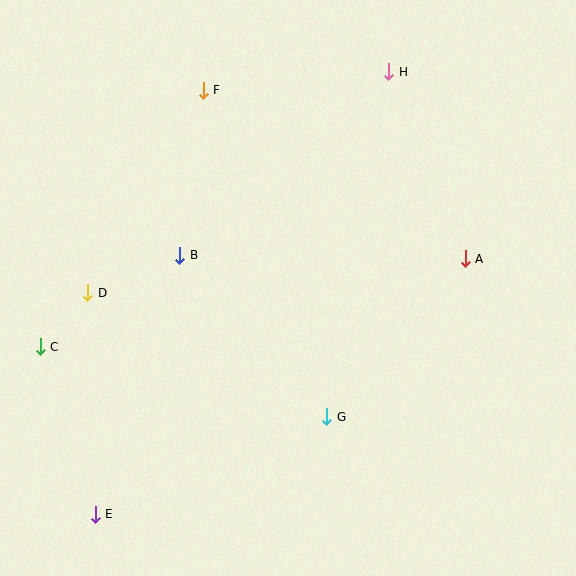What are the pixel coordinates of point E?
Point E is at (95, 514).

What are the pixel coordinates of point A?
Point A is at (465, 259).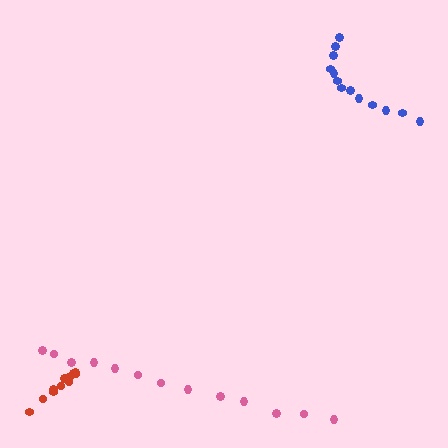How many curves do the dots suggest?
There are 3 distinct paths.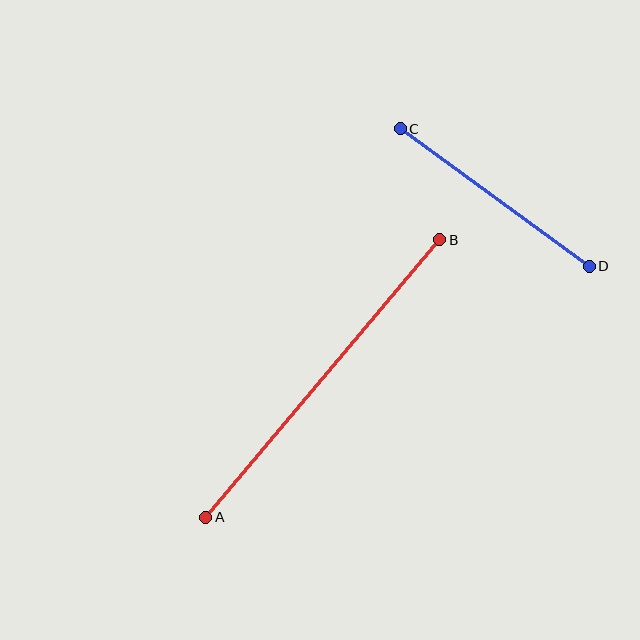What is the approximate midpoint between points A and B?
The midpoint is at approximately (323, 378) pixels.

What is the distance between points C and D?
The distance is approximately 234 pixels.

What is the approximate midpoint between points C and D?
The midpoint is at approximately (495, 197) pixels.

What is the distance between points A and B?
The distance is approximately 363 pixels.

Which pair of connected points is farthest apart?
Points A and B are farthest apart.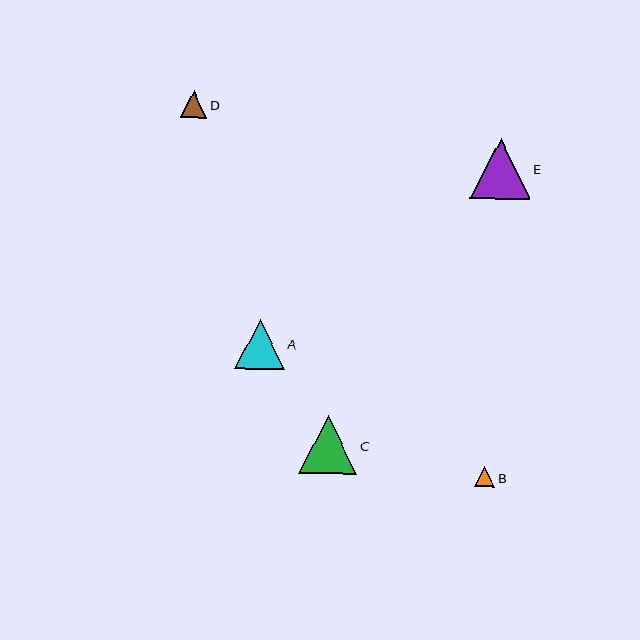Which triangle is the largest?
Triangle E is the largest with a size of approximately 60 pixels.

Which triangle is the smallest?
Triangle B is the smallest with a size of approximately 20 pixels.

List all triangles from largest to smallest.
From largest to smallest: E, C, A, D, B.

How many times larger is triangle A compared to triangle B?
Triangle A is approximately 2.4 times the size of triangle B.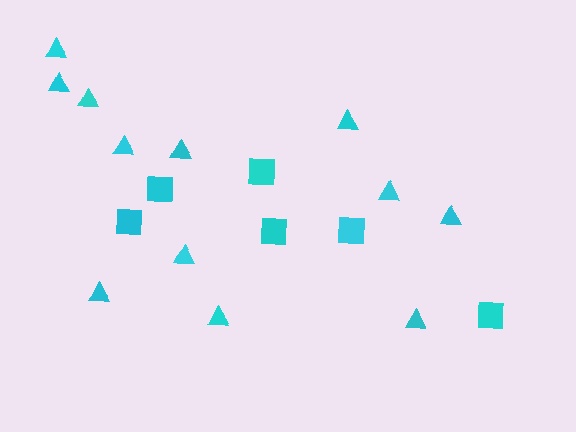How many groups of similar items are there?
There are 2 groups: one group of squares (6) and one group of triangles (12).